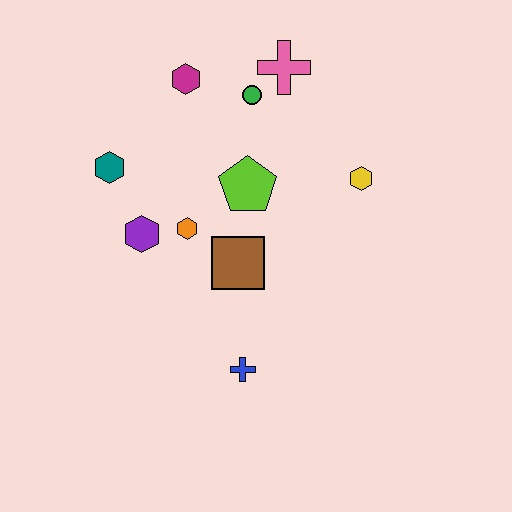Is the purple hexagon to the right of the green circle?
No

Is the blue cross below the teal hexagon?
Yes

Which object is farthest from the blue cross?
The pink cross is farthest from the blue cross.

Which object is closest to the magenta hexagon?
The green circle is closest to the magenta hexagon.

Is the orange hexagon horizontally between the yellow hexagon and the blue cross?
No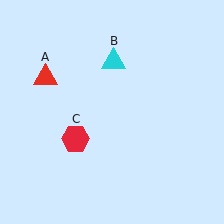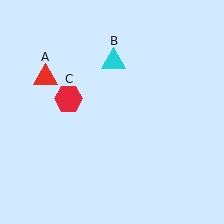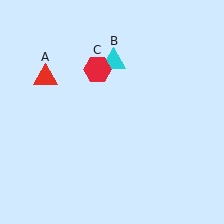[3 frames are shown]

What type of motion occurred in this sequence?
The red hexagon (object C) rotated clockwise around the center of the scene.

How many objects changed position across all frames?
1 object changed position: red hexagon (object C).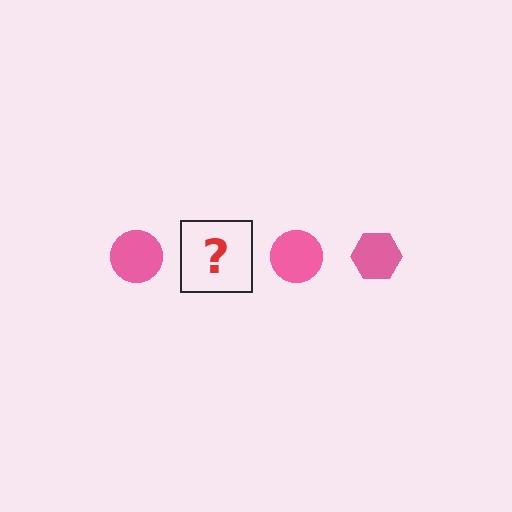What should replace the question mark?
The question mark should be replaced with a pink hexagon.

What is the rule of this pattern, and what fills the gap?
The rule is that the pattern cycles through circle, hexagon shapes in pink. The gap should be filled with a pink hexagon.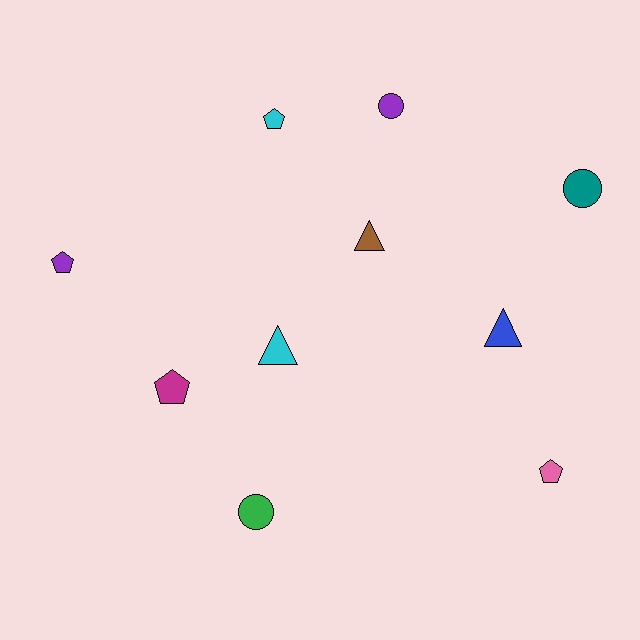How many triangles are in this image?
There are 3 triangles.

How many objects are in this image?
There are 10 objects.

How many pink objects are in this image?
There is 1 pink object.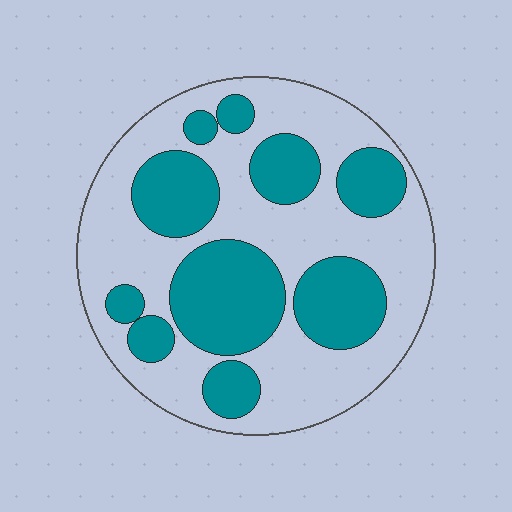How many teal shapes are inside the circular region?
10.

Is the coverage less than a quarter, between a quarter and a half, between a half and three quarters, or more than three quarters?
Between a quarter and a half.